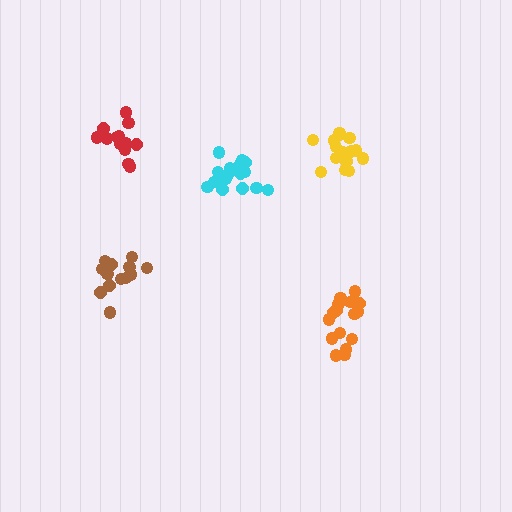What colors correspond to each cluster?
The clusters are colored: red, yellow, cyan, brown, orange.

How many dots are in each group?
Group 1: 13 dots, Group 2: 15 dots, Group 3: 18 dots, Group 4: 14 dots, Group 5: 16 dots (76 total).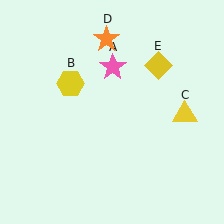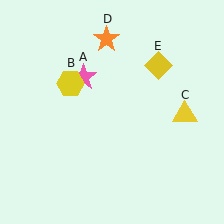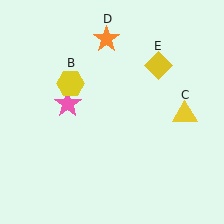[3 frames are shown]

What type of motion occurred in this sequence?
The pink star (object A) rotated counterclockwise around the center of the scene.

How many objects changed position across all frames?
1 object changed position: pink star (object A).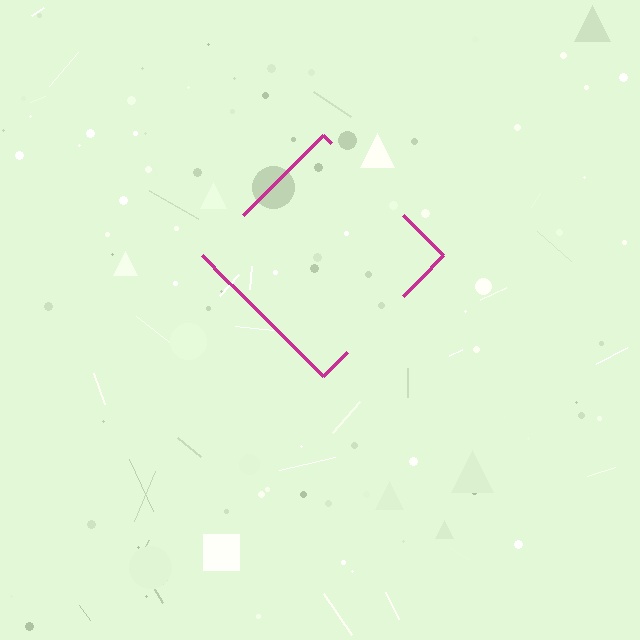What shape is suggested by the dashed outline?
The dashed outline suggests a diamond.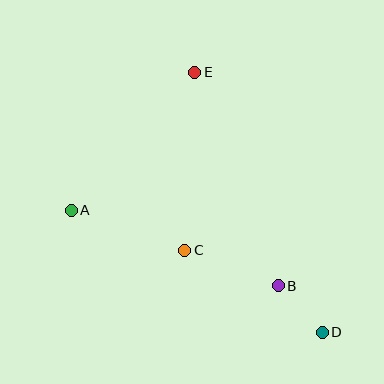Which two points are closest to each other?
Points B and D are closest to each other.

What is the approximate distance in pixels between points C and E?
The distance between C and E is approximately 178 pixels.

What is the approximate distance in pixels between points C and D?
The distance between C and D is approximately 160 pixels.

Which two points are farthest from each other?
Points D and E are farthest from each other.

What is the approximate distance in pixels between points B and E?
The distance between B and E is approximately 229 pixels.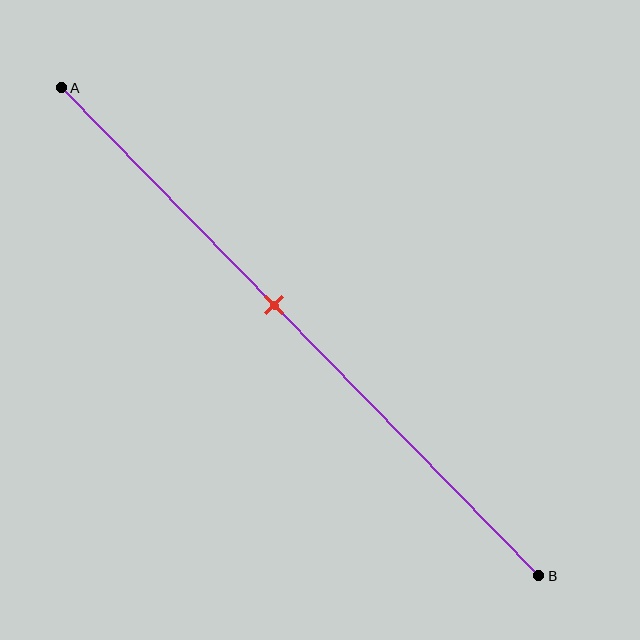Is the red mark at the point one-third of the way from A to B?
No, the mark is at about 45% from A, not at the 33% one-third point.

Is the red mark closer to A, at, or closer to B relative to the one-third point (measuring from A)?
The red mark is closer to point B than the one-third point of segment AB.